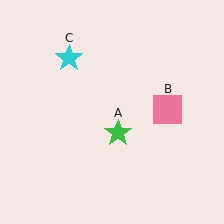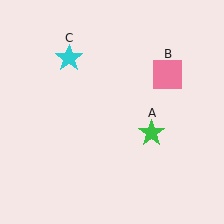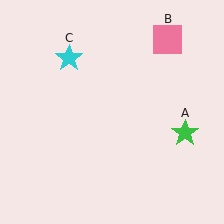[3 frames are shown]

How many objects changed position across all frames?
2 objects changed position: green star (object A), pink square (object B).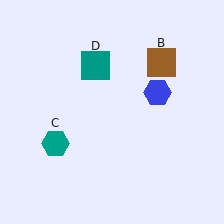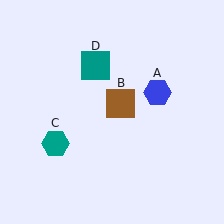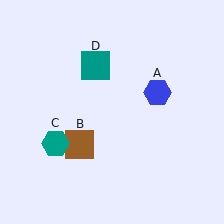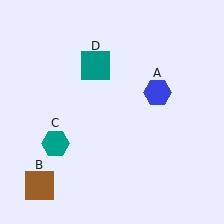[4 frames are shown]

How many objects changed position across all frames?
1 object changed position: brown square (object B).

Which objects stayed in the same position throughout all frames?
Blue hexagon (object A) and teal hexagon (object C) and teal square (object D) remained stationary.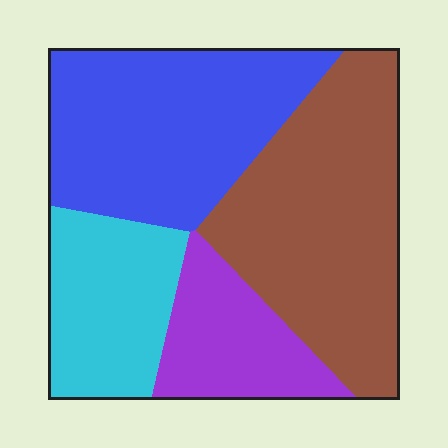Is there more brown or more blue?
Brown.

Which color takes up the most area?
Brown, at roughly 35%.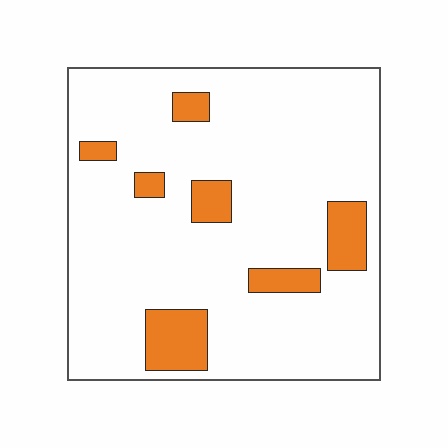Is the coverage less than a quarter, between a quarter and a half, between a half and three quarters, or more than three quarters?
Less than a quarter.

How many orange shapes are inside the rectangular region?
7.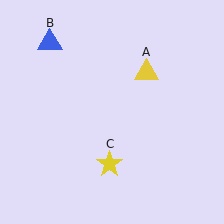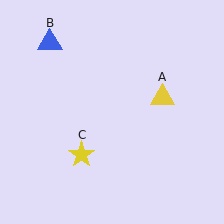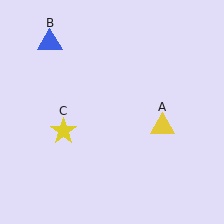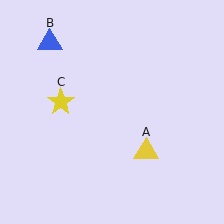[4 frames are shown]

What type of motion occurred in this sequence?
The yellow triangle (object A), yellow star (object C) rotated clockwise around the center of the scene.